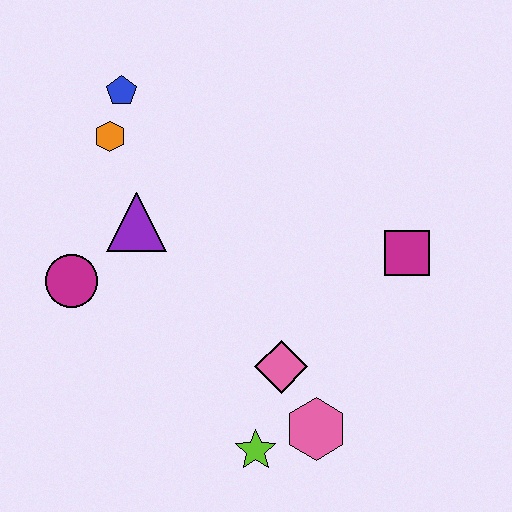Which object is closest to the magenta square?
The pink diamond is closest to the magenta square.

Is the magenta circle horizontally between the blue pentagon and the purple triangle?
No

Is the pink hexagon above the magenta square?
No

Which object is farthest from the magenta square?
The magenta circle is farthest from the magenta square.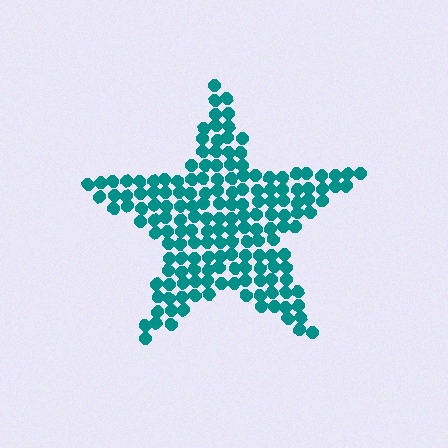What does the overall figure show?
The overall figure shows a star.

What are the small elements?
The small elements are circles.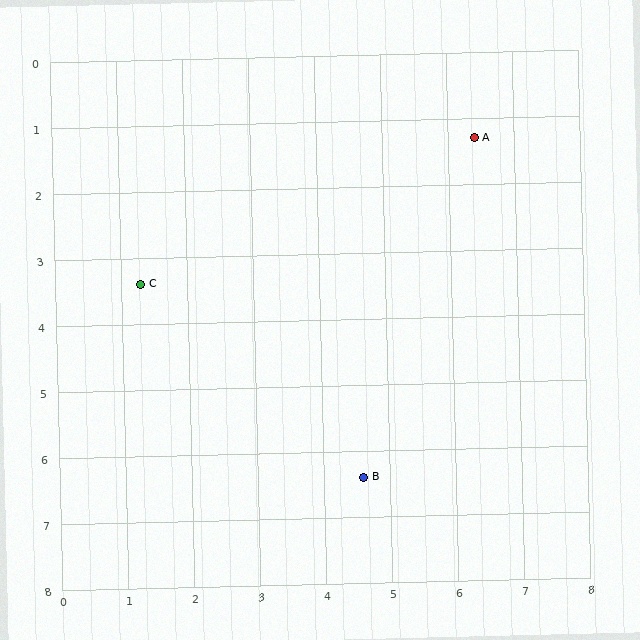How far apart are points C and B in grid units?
Points C and B are about 4.5 grid units apart.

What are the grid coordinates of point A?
Point A is at approximately (6.4, 1.3).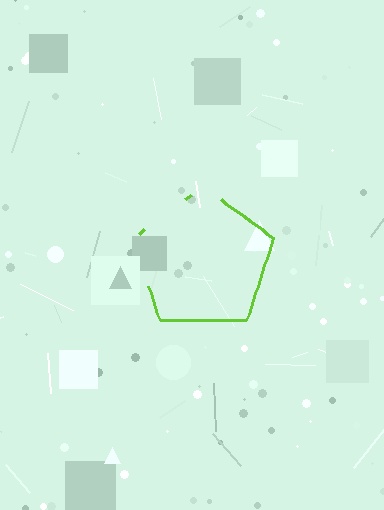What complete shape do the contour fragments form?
The contour fragments form a pentagon.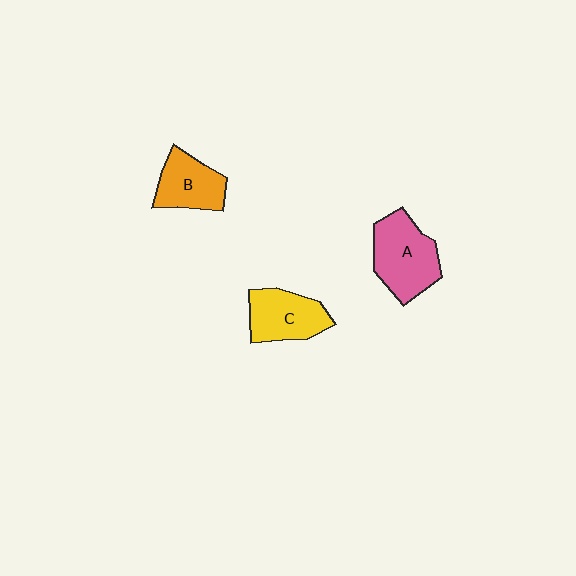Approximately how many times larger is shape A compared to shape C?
Approximately 1.3 times.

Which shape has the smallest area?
Shape B (orange).